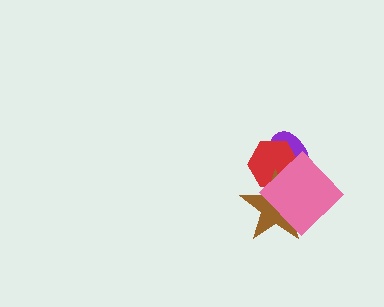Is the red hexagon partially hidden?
Yes, it is partially covered by another shape.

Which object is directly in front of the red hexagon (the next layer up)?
The brown star is directly in front of the red hexagon.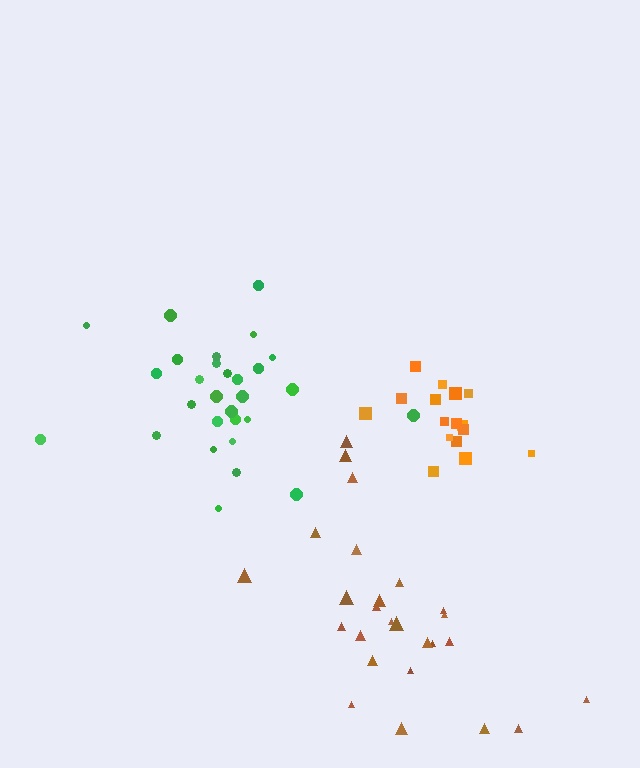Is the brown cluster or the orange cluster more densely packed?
Orange.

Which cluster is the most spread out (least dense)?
Brown.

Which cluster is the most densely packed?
Green.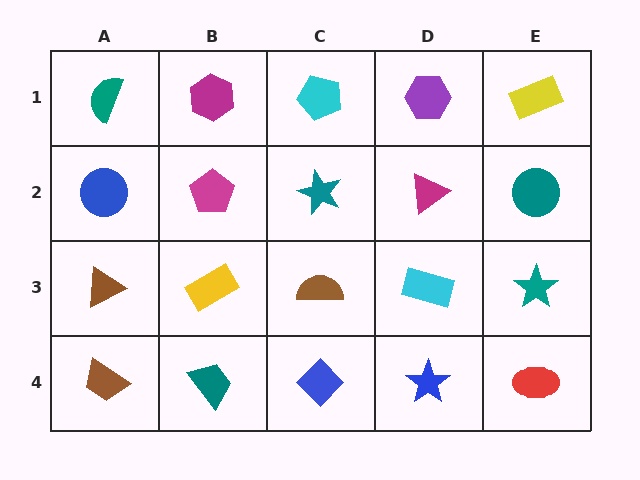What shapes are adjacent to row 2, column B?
A magenta hexagon (row 1, column B), a yellow rectangle (row 3, column B), a blue circle (row 2, column A), a teal star (row 2, column C).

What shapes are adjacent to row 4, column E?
A teal star (row 3, column E), a blue star (row 4, column D).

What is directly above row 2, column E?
A yellow rectangle.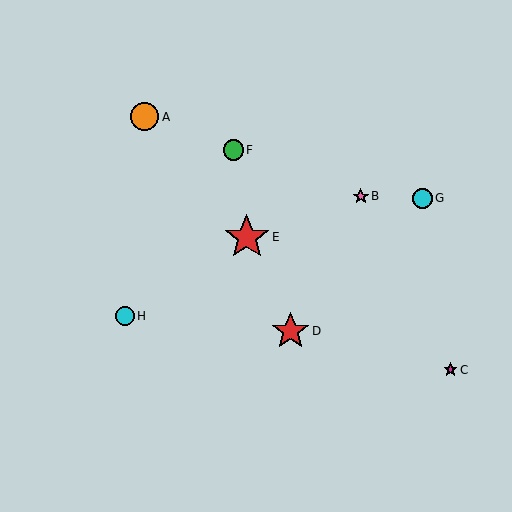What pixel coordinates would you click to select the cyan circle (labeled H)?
Click at (125, 316) to select the cyan circle H.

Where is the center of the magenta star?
The center of the magenta star is at (451, 370).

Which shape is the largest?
The red star (labeled E) is the largest.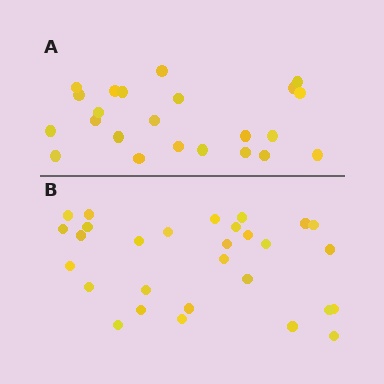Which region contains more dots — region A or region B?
Region B (the bottom region) has more dots.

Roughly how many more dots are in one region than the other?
Region B has about 6 more dots than region A.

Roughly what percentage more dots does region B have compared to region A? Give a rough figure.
About 25% more.